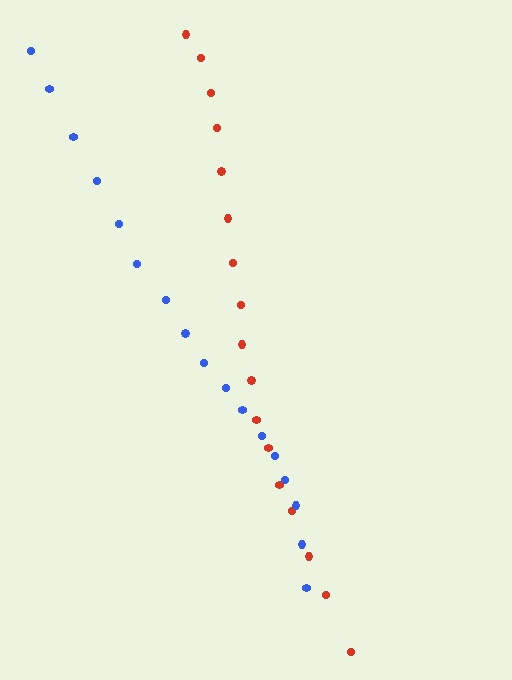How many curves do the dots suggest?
There are 2 distinct paths.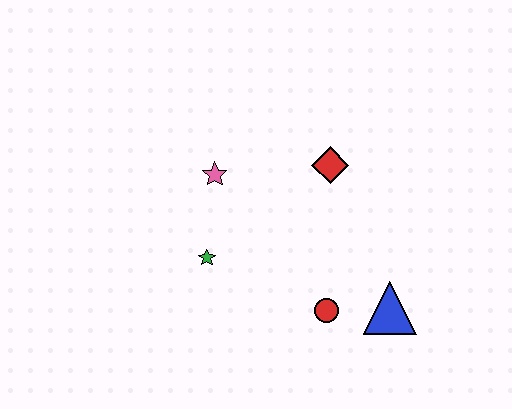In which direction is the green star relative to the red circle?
The green star is to the left of the red circle.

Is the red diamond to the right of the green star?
Yes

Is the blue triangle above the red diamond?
No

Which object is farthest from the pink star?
The blue triangle is farthest from the pink star.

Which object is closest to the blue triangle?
The red circle is closest to the blue triangle.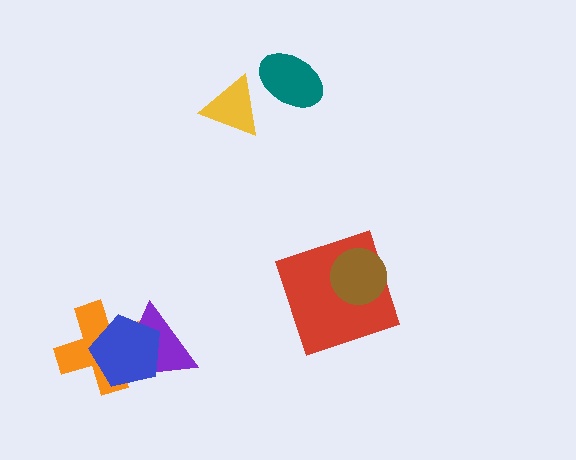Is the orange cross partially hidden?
Yes, it is partially covered by another shape.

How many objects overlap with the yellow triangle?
0 objects overlap with the yellow triangle.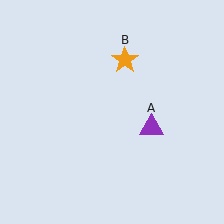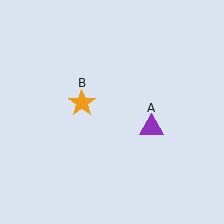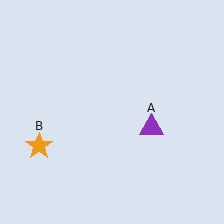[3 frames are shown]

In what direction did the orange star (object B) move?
The orange star (object B) moved down and to the left.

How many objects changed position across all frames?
1 object changed position: orange star (object B).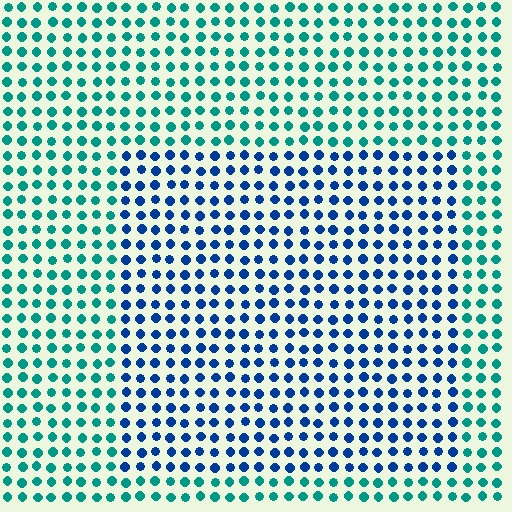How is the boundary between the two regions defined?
The boundary is defined purely by a slight shift in hue (about 45 degrees). Spacing, size, and orientation are identical on both sides.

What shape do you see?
I see a rectangle.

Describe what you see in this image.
The image is filled with small teal elements in a uniform arrangement. A rectangle-shaped region is visible where the elements are tinted to a slightly different hue, forming a subtle color boundary.